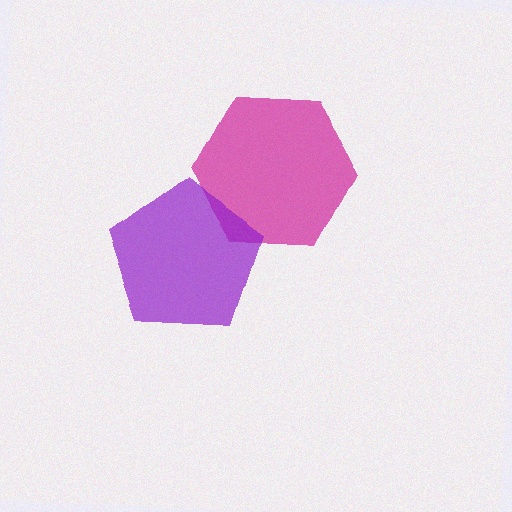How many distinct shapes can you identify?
There are 2 distinct shapes: a magenta hexagon, a purple pentagon.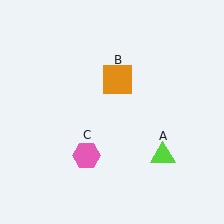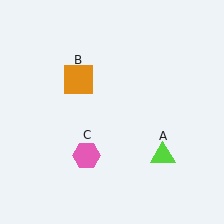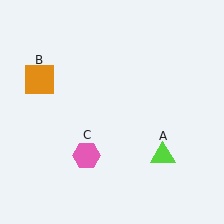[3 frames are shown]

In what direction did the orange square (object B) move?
The orange square (object B) moved left.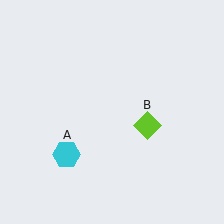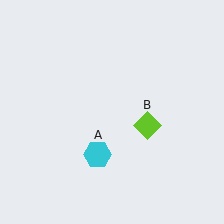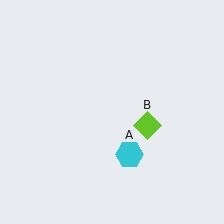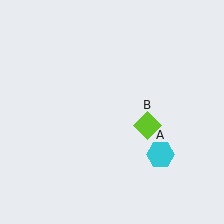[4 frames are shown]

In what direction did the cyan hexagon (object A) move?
The cyan hexagon (object A) moved right.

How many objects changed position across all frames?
1 object changed position: cyan hexagon (object A).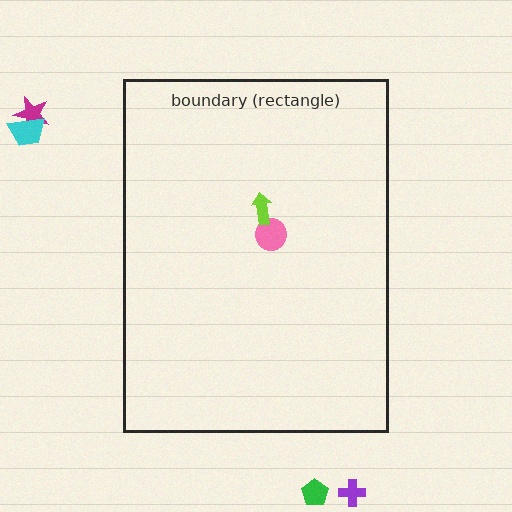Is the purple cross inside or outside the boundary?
Outside.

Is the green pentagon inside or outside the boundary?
Outside.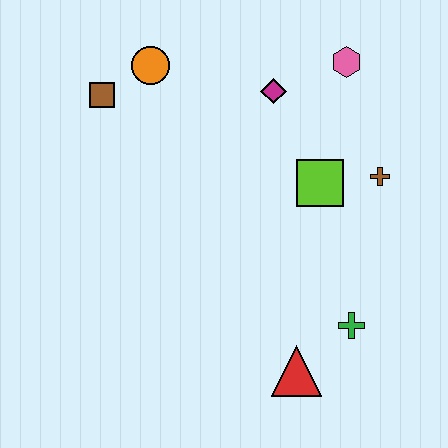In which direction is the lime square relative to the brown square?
The lime square is to the right of the brown square.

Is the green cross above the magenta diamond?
No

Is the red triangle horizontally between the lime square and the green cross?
No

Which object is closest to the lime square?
The brown cross is closest to the lime square.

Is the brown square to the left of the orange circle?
Yes